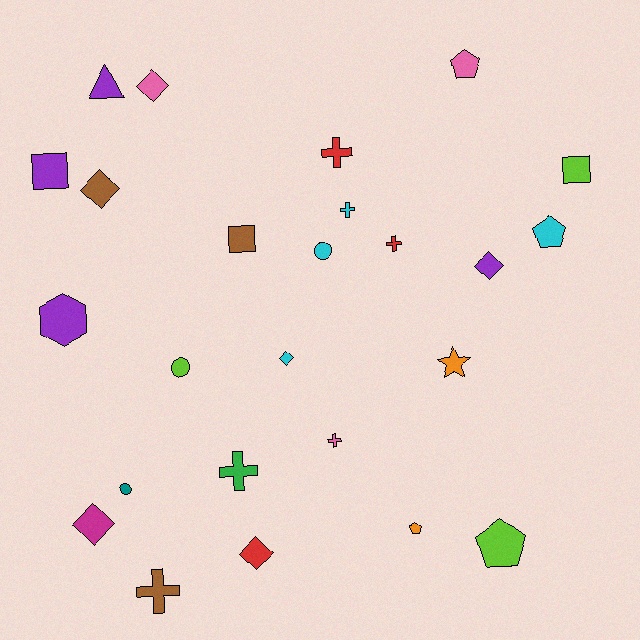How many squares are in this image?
There are 3 squares.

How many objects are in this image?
There are 25 objects.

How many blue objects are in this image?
There are no blue objects.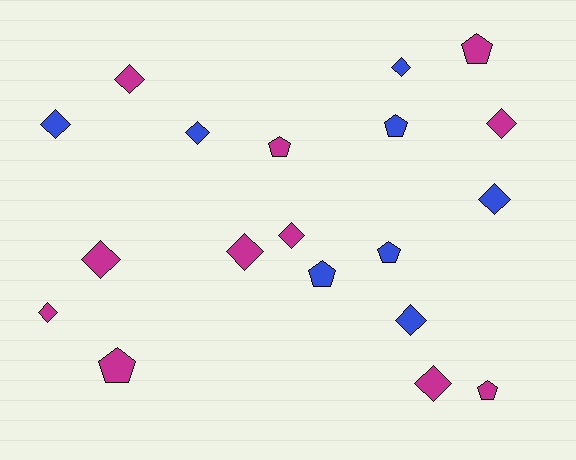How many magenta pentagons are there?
There are 4 magenta pentagons.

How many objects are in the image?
There are 19 objects.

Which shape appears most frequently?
Diamond, with 12 objects.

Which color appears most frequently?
Magenta, with 11 objects.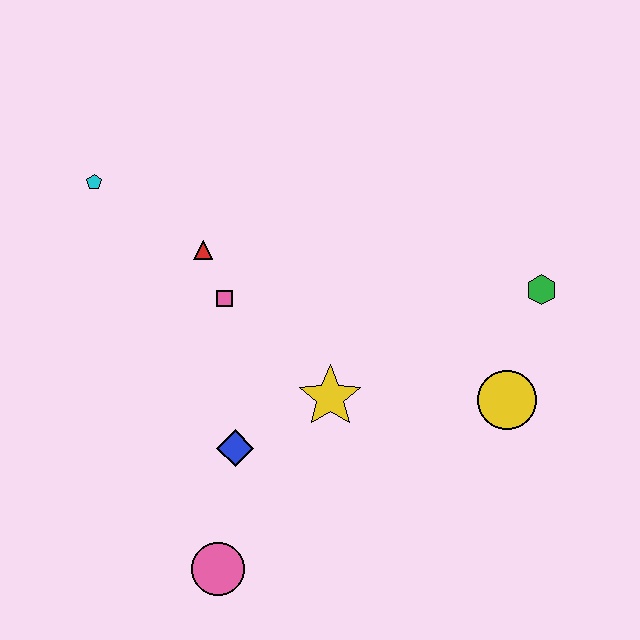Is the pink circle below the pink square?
Yes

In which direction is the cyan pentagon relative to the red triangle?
The cyan pentagon is to the left of the red triangle.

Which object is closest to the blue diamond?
The yellow star is closest to the blue diamond.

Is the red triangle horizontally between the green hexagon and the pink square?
No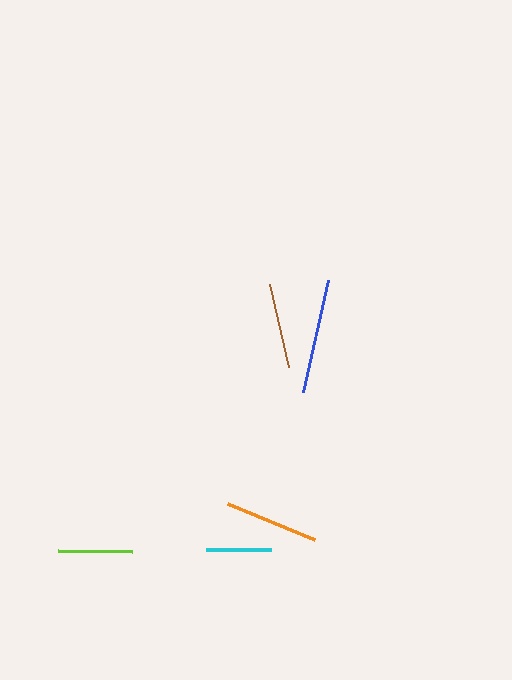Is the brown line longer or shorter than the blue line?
The blue line is longer than the brown line.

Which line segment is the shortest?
The cyan line is the shortest at approximately 65 pixels.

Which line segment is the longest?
The blue line is the longest at approximately 114 pixels.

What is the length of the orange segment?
The orange segment is approximately 95 pixels long.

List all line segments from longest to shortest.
From longest to shortest: blue, orange, brown, lime, cyan.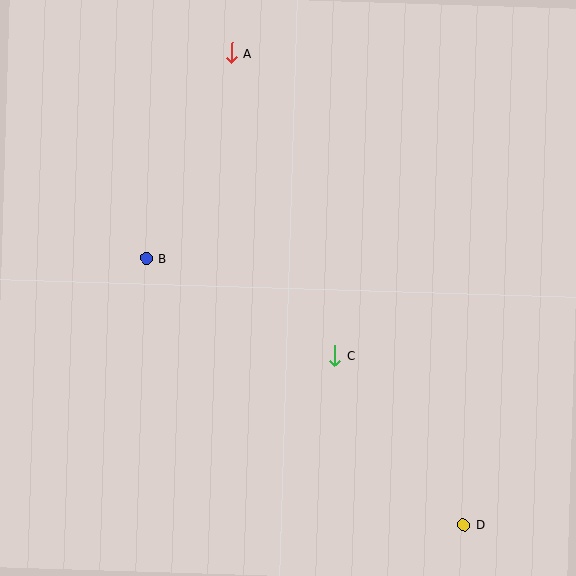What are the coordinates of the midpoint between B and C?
The midpoint between B and C is at (240, 307).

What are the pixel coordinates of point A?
Point A is at (231, 53).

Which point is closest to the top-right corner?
Point A is closest to the top-right corner.